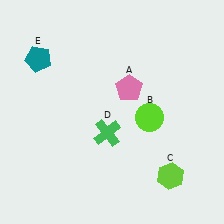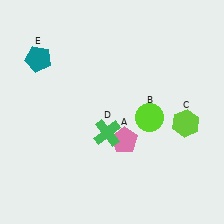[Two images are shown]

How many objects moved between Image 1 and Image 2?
2 objects moved between the two images.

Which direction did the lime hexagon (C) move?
The lime hexagon (C) moved up.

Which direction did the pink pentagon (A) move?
The pink pentagon (A) moved down.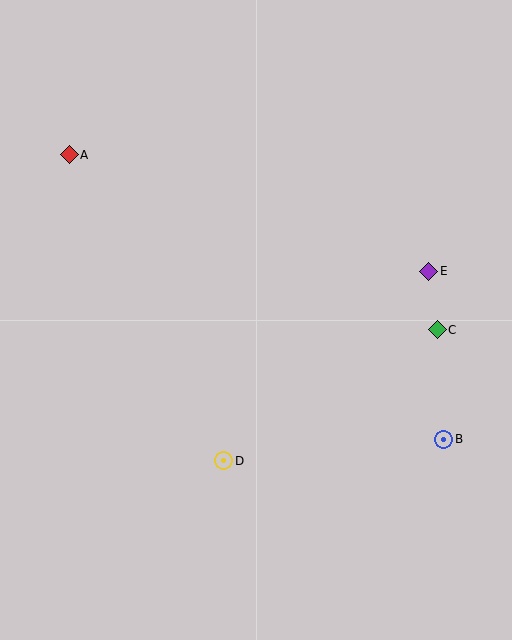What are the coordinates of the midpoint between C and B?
The midpoint between C and B is at (440, 385).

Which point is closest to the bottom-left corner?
Point D is closest to the bottom-left corner.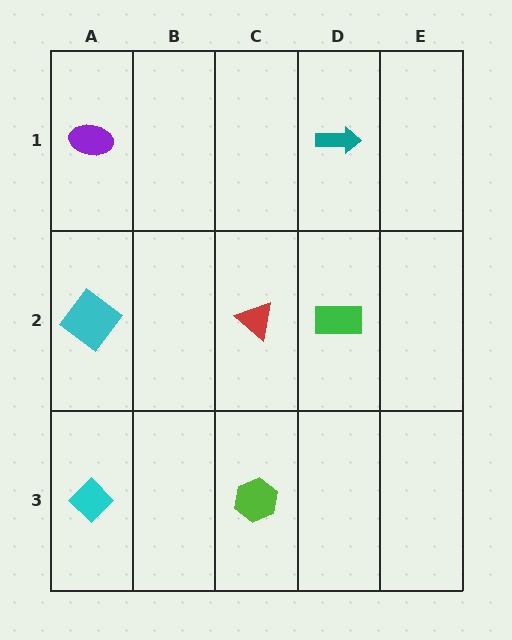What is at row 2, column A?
A cyan diamond.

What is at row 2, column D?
A green rectangle.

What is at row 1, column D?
A teal arrow.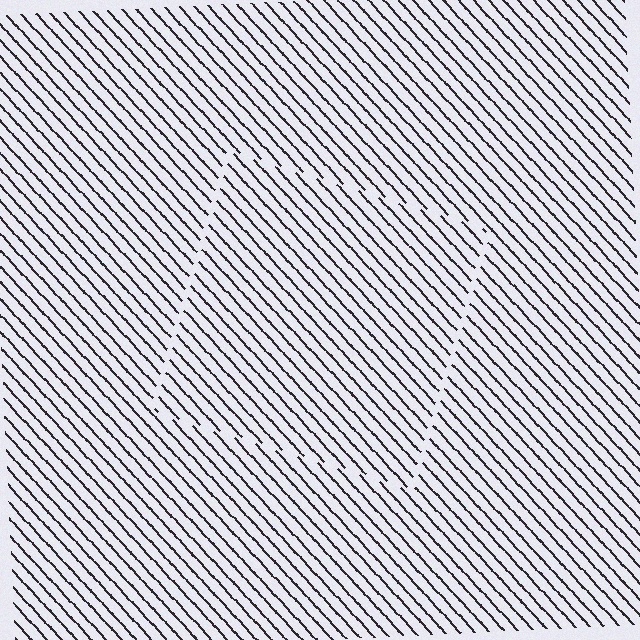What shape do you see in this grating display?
An illusory square. The interior of the shape contains the same grating, shifted by half a period — the contour is defined by the phase discontinuity where line-ends from the inner and outer gratings abut.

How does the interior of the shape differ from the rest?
The interior of the shape contains the same grating, shifted by half a period — the contour is defined by the phase discontinuity where line-ends from the inner and outer gratings abut.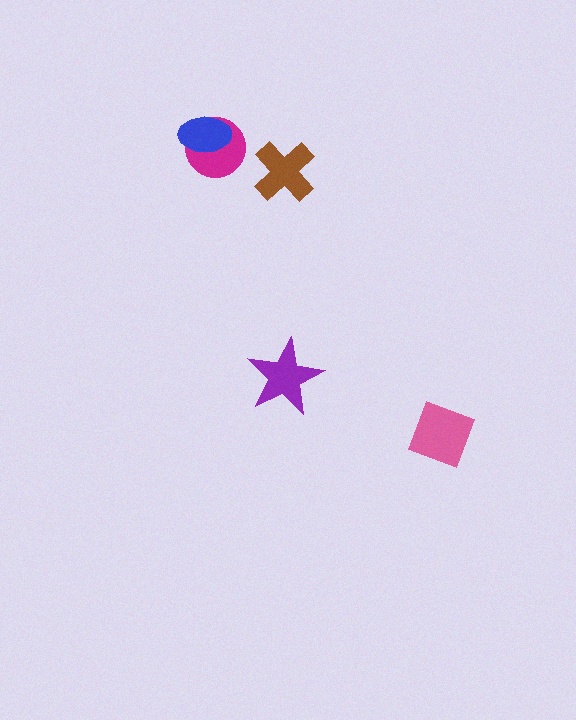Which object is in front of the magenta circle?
The blue ellipse is in front of the magenta circle.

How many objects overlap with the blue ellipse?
1 object overlaps with the blue ellipse.